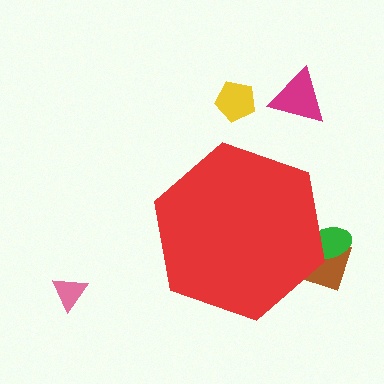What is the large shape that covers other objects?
A red hexagon.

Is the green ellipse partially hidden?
Yes, the green ellipse is partially hidden behind the red hexagon.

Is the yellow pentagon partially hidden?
No, the yellow pentagon is fully visible.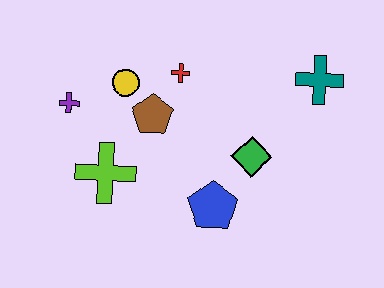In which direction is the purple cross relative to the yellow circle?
The purple cross is to the left of the yellow circle.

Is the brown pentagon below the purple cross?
Yes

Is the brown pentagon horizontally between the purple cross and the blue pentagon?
Yes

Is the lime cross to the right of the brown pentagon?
No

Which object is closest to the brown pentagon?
The yellow circle is closest to the brown pentagon.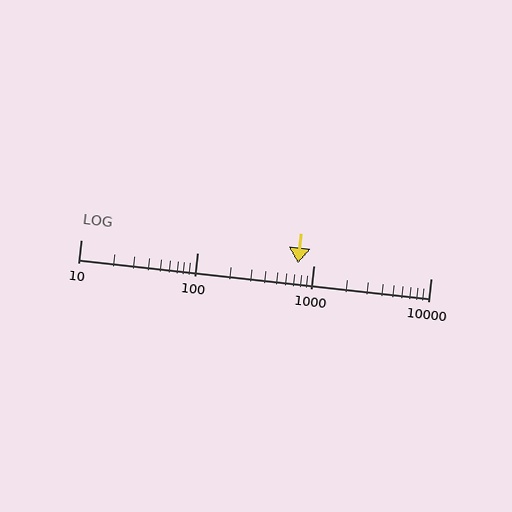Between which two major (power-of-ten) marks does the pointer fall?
The pointer is between 100 and 1000.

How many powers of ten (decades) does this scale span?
The scale spans 3 decades, from 10 to 10000.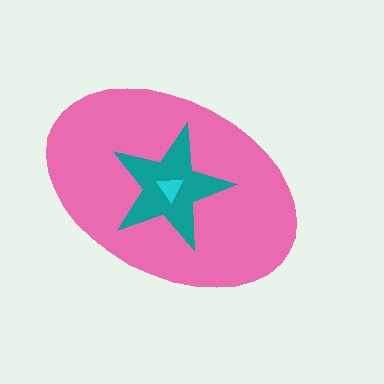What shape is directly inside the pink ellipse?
The teal star.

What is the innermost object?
The cyan triangle.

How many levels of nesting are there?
3.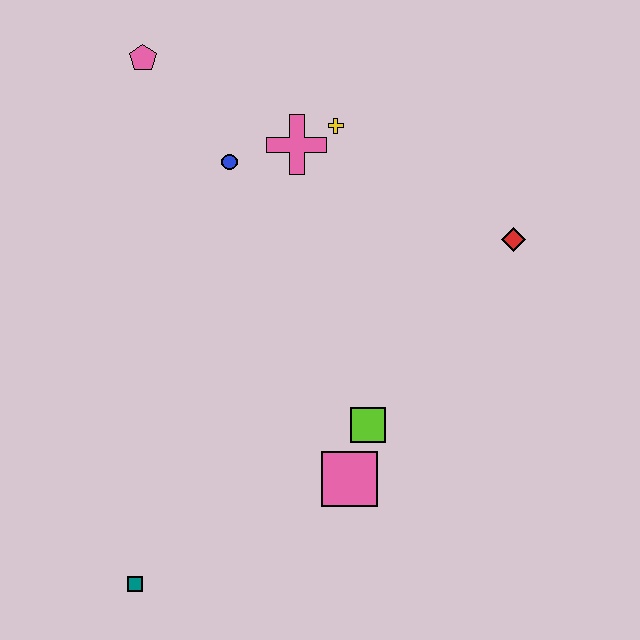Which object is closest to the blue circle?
The pink cross is closest to the blue circle.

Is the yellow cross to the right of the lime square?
No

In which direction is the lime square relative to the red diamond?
The lime square is below the red diamond.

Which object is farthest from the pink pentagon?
The teal square is farthest from the pink pentagon.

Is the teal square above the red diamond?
No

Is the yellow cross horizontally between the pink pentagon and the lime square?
Yes